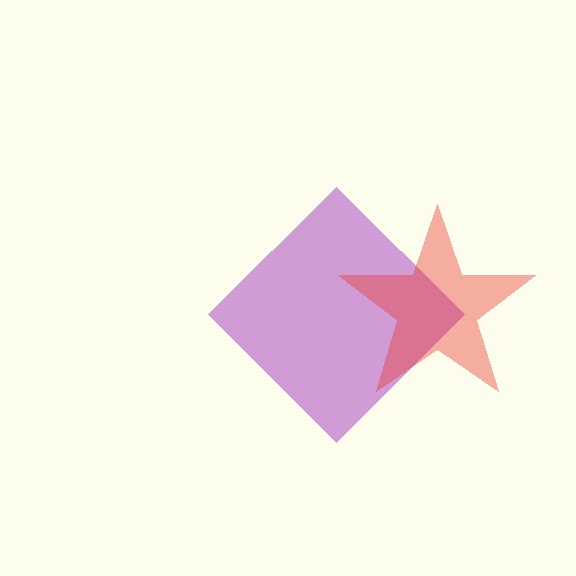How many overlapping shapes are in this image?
There are 2 overlapping shapes in the image.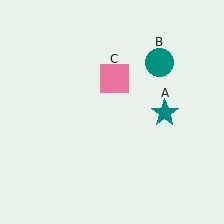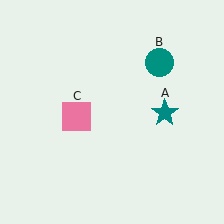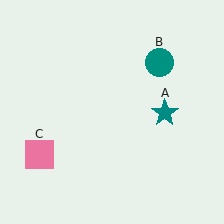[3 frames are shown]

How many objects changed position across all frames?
1 object changed position: pink square (object C).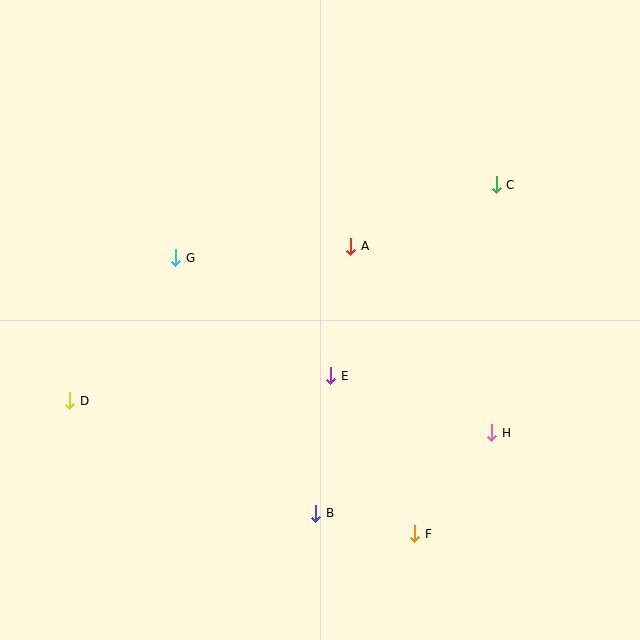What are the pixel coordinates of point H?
Point H is at (492, 433).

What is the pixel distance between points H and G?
The distance between H and G is 361 pixels.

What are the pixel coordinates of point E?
Point E is at (331, 376).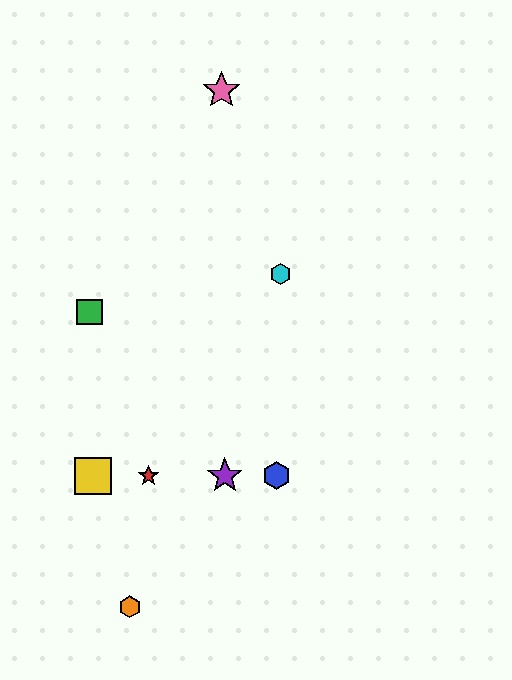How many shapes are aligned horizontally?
4 shapes (the red star, the blue hexagon, the yellow square, the purple star) are aligned horizontally.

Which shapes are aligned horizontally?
The red star, the blue hexagon, the yellow square, the purple star are aligned horizontally.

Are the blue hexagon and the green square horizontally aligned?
No, the blue hexagon is at y≈476 and the green square is at y≈312.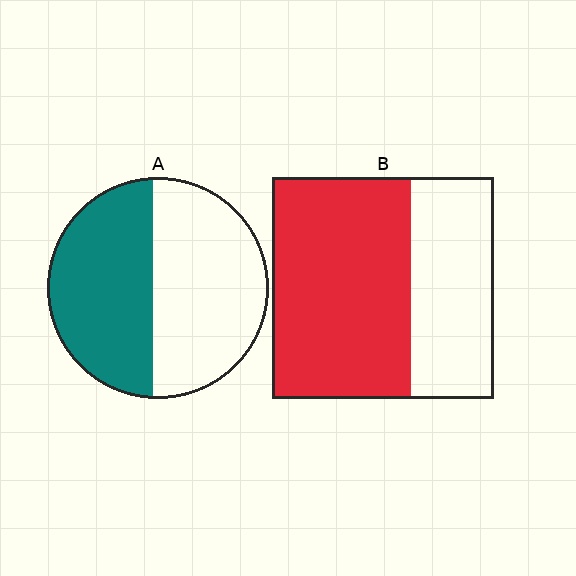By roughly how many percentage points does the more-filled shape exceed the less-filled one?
By roughly 15 percentage points (B over A).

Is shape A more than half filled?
Roughly half.